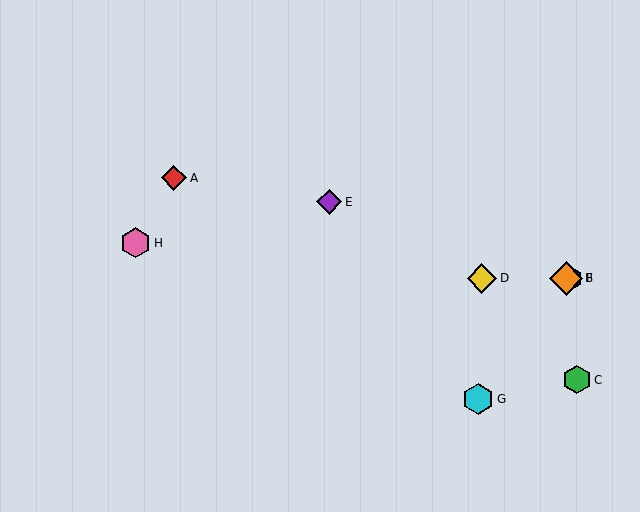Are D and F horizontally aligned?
Yes, both are at y≈278.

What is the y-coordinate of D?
Object D is at y≈278.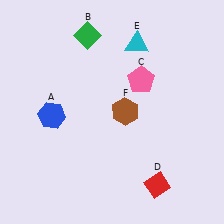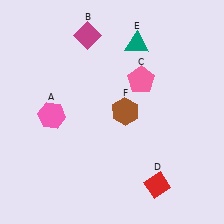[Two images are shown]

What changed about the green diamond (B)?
In Image 1, B is green. In Image 2, it changed to magenta.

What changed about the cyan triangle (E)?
In Image 1, E is cyan. In Image 2, it changed to teal.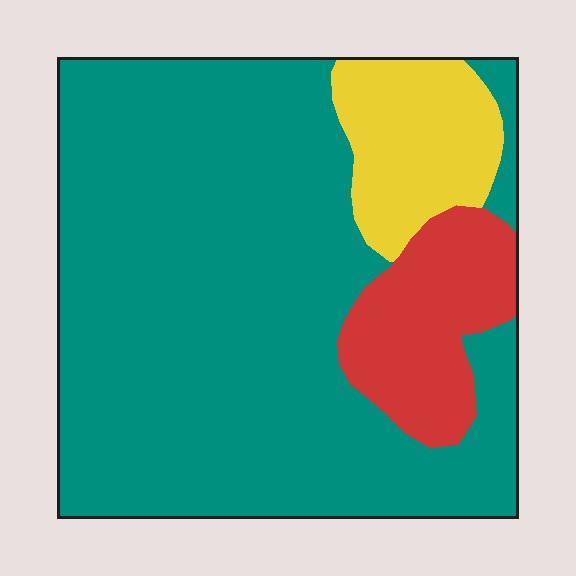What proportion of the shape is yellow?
Yellow takes up about one eighth (1/8) of the shape.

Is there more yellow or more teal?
Teal.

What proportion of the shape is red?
Red takes up about one eighth (1/8) of the shape.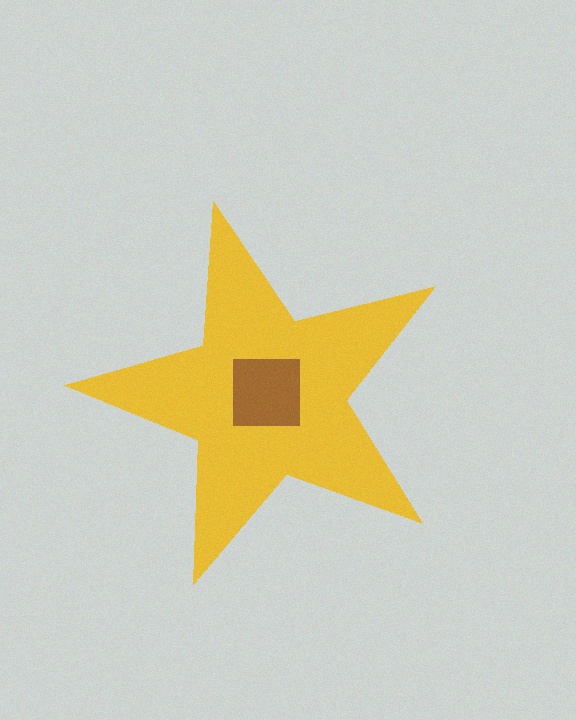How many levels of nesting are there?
2.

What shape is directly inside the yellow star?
The brown square.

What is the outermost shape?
The yellow star.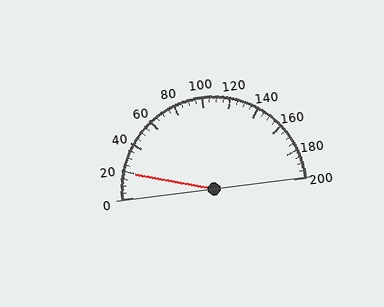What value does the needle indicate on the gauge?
The needle indicates approximately 20.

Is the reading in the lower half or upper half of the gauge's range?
The reading is in the lower half of the range (0 to 200).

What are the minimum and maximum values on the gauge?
The gauge ranges from 0 to 200.